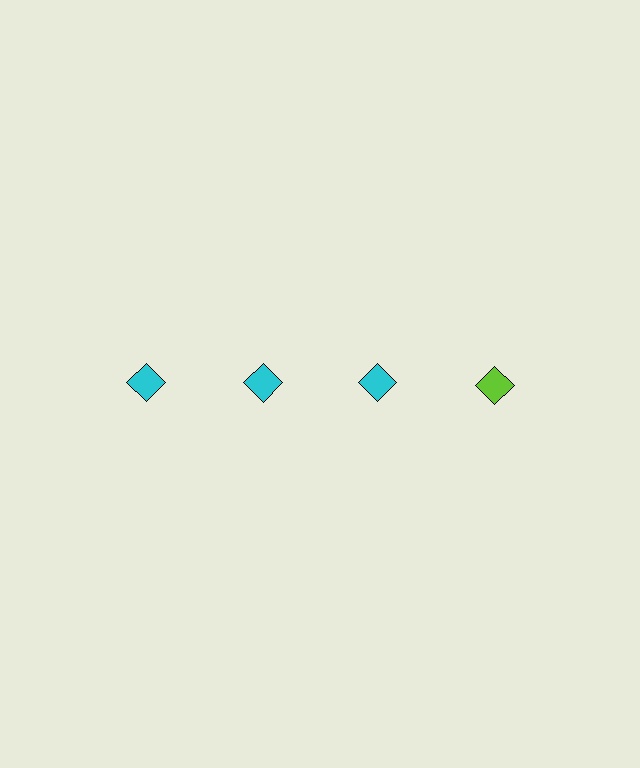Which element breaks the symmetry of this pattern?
The lime diamond in the top row, second from right column breaks the symmetry. All other shapes are cyan diamonds.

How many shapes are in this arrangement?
There are 4 shapes arranged in a grid pattern.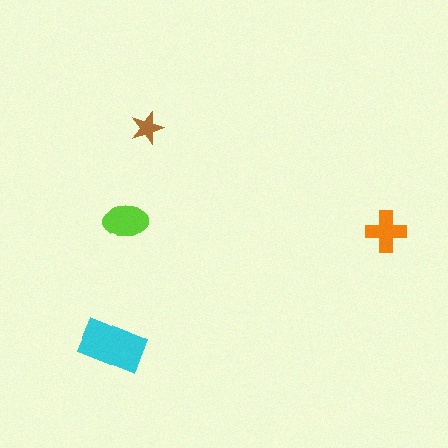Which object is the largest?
The cyan rectangle.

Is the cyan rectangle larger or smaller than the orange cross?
Larger.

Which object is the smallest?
The brown star.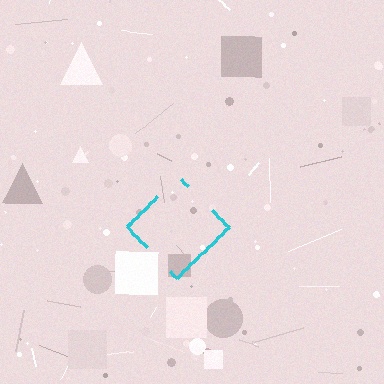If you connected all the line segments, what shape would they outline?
They would outline a diamond.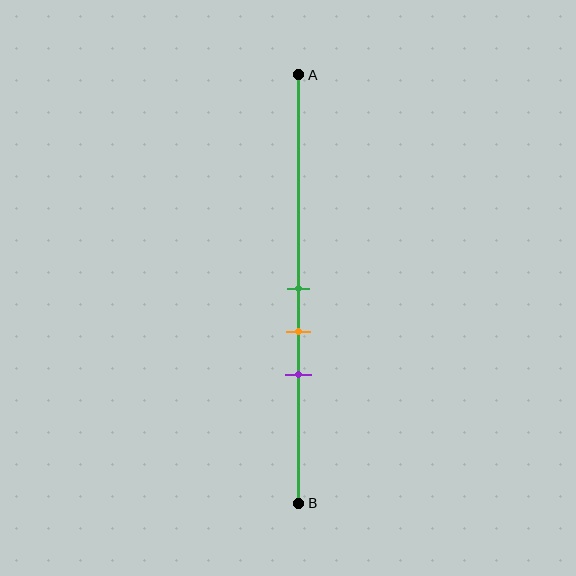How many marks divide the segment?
There are 3 marks dividing the segment.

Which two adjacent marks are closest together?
The green and orange marks are the closest adjacent pair.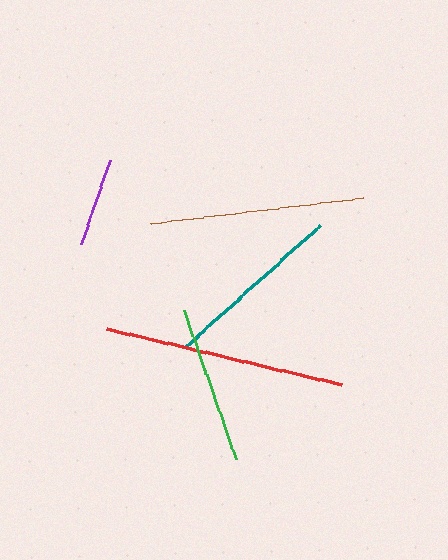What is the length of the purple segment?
The purple segment is approximately 89 pixels long.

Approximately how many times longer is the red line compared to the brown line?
The red line is approximately 1.1 times the length of the brown line.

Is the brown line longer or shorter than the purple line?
The brown line is longer than the purple line.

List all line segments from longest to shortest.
From longest to shortest: red, brown, teal, green, purple.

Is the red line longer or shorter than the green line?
The red line is longer than the green line.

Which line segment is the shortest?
The purple line is the shortest at approximately 89 pixels.